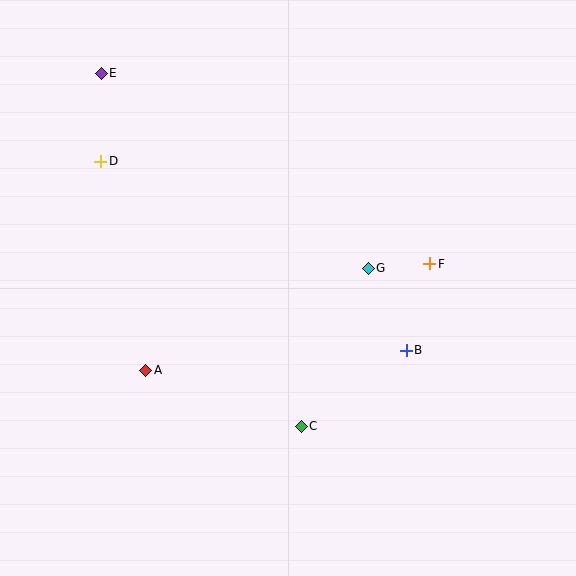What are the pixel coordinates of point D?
Point D is at (101, 161).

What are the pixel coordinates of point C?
Point C is at (301, 426).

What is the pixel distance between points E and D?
The distance between E and D is 88 pixels.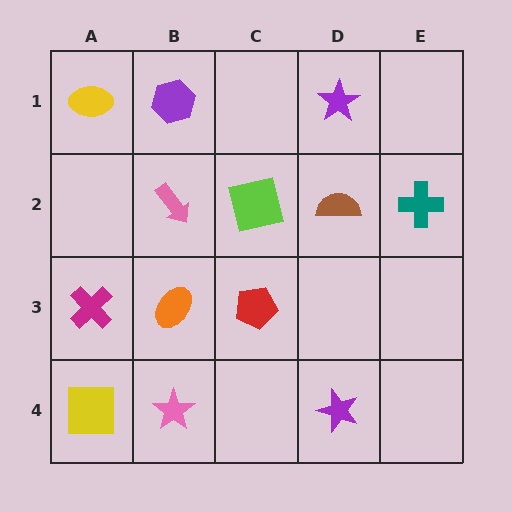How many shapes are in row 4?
3 shapes.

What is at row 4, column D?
A purple star.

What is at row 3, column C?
A red pentagon.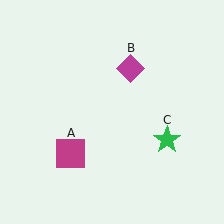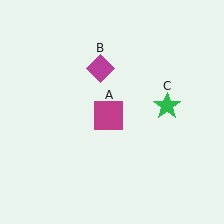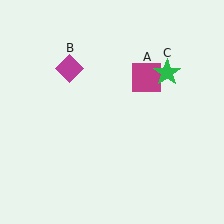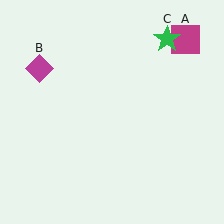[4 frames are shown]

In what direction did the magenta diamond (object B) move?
The magenta diamond (object B) moved left.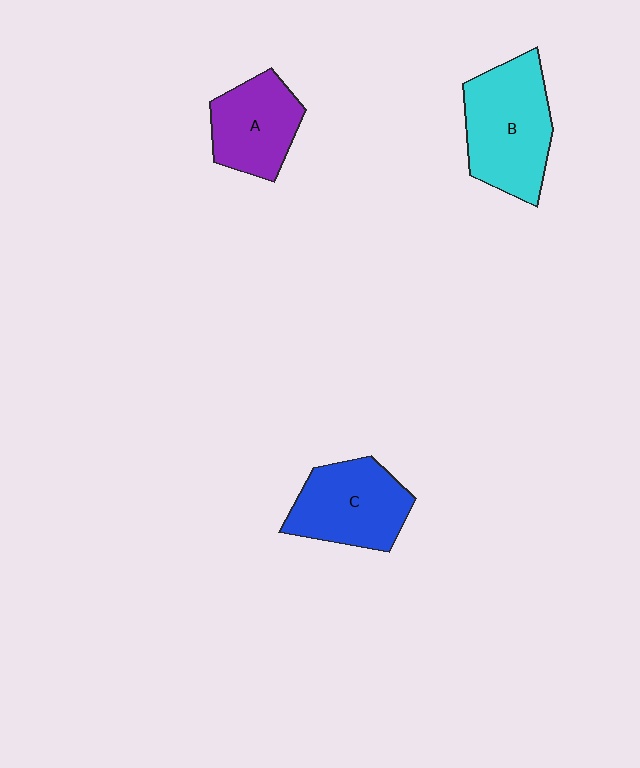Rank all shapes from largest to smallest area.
From largest to smallest: B (cyan), C (blue), A (purple).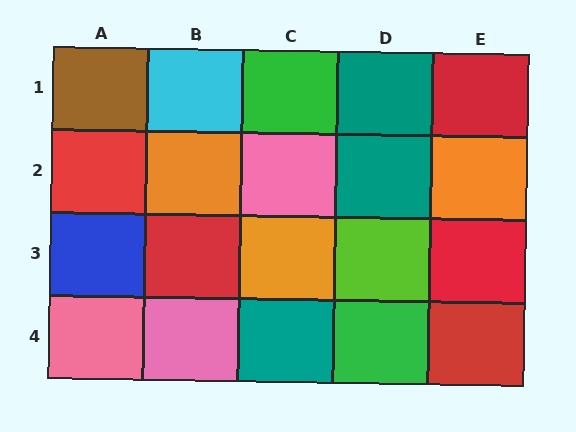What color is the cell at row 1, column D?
Teal.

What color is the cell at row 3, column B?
Red.